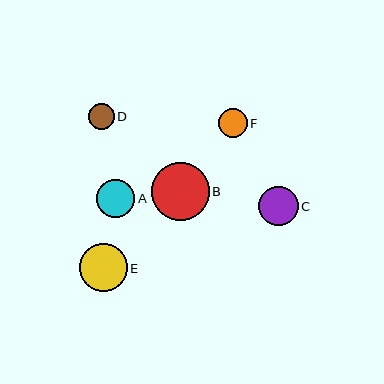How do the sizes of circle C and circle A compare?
Circle C and circle A are approximately the same size.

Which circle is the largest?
Circle B is the largest with a size of approximately 58 pixels.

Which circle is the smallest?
Circle D is the smallest with a size of approximately 26 pixels.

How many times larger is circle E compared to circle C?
Circle E is approximately 1.2 times the size of circle C.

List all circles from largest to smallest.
From largest to smallest: B, E, C, A, F, D.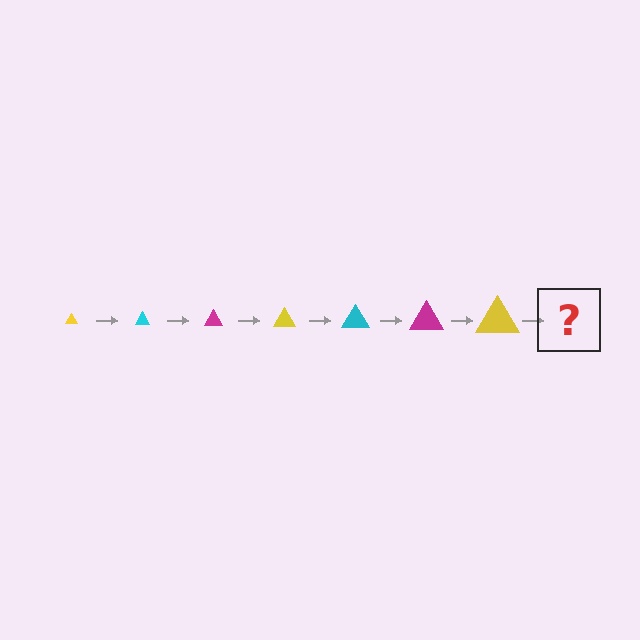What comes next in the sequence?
The next element should be a cyan triangle, larger than the previous one.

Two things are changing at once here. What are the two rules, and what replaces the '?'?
The two rules are that the triangle grows larger each step and the color cycles through yellow, cyan, and magenta. The '?' should be a cyan triangle, larger than the previous one.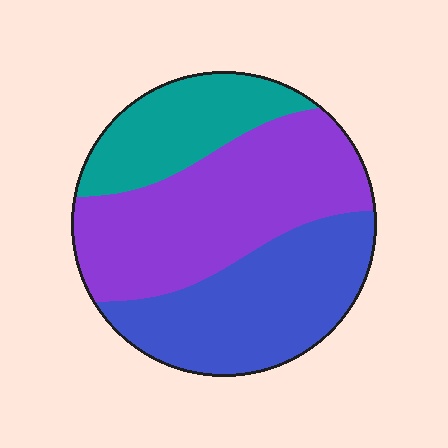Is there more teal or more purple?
Purple.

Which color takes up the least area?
Teal, at roughly 20%.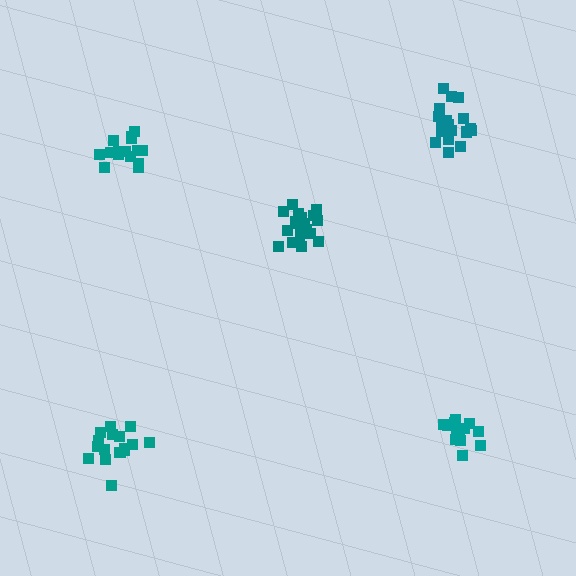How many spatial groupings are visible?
There are 5 spatial groupings.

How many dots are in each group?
Group 1: 20 dots, Group 2: 19 dots, Group 3: 14 dots, Group 4: 17 dots, Group 5: 15 dots (85 total).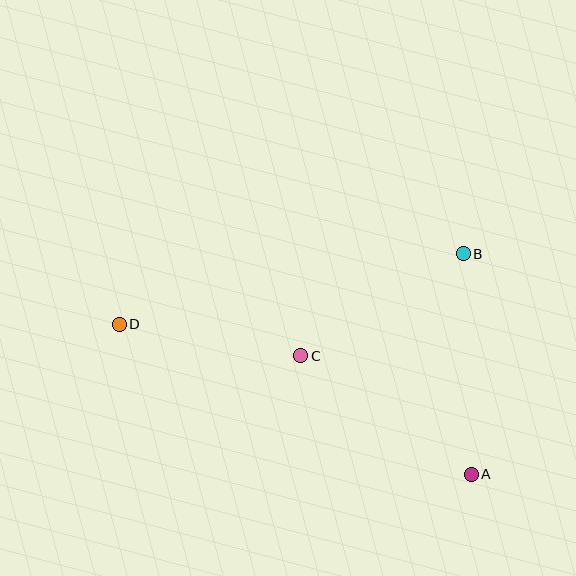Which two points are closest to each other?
Points C and D are closest to each other.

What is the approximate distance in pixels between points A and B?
The distance between A and B is approximately 221 pixels.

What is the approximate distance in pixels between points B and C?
The distance between B and C is approximately 192 pixels.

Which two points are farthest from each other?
Points A and D are farthest from each other.